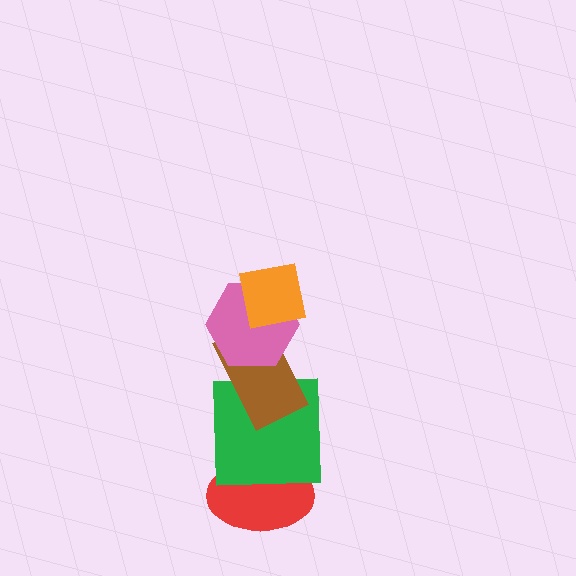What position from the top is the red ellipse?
The red ellipse is 5th from the top.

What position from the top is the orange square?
The orange square is 1st from the top.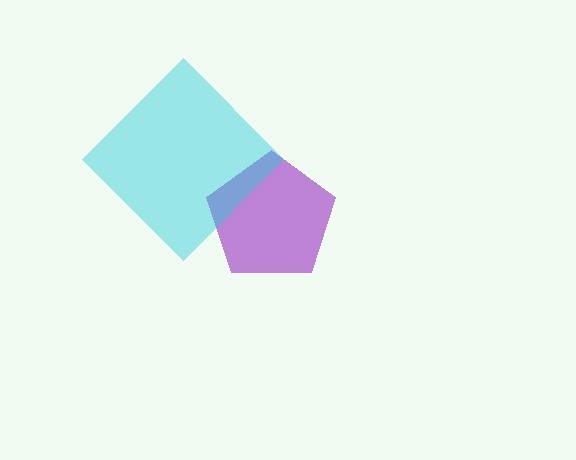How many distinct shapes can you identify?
There are 2 distinct shapes: a purple pentagon, a cyan diamond.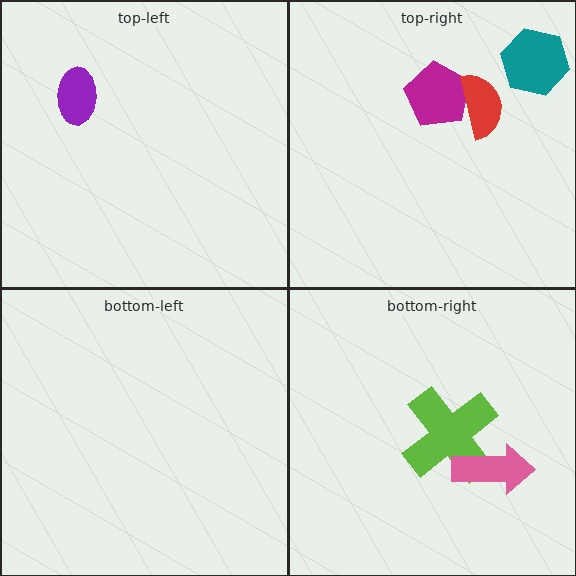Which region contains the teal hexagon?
The top-right region.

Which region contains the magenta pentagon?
The top-right region.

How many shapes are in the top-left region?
1.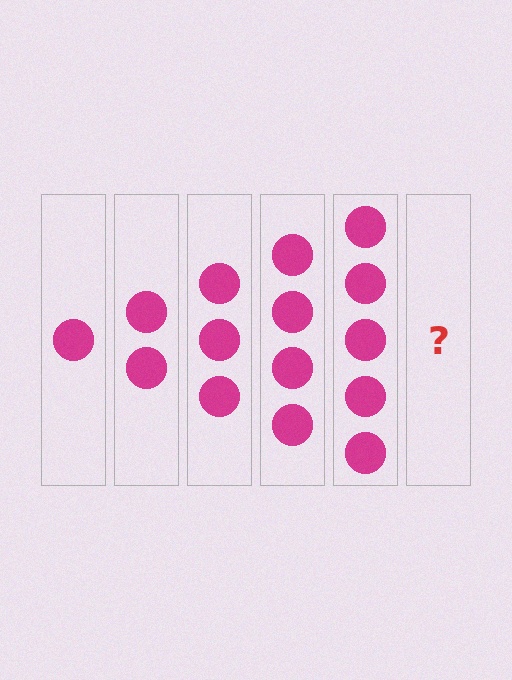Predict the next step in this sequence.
The next step is 6 circles.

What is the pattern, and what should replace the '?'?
The pattern is that each step adds one more circle. The '?' should be 6 circles.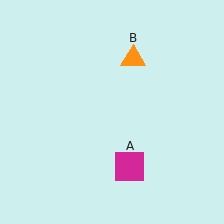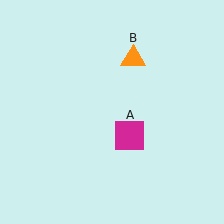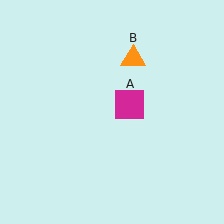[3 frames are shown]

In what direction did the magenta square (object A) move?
The magenta square (object A) moved up.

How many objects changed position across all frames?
1 object changed position: magenta square (object A).